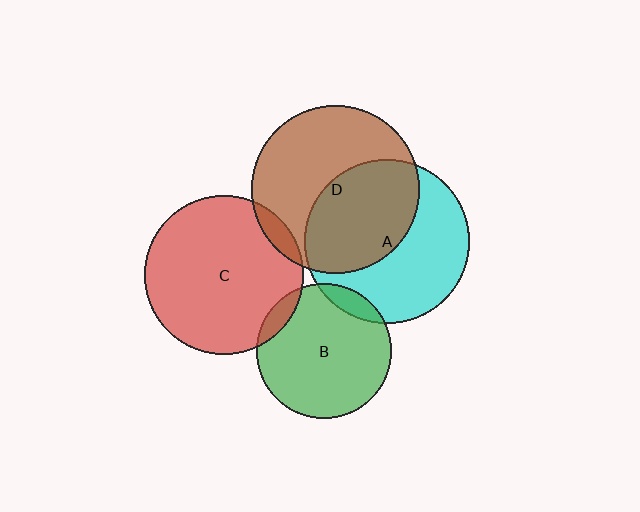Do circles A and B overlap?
Yes.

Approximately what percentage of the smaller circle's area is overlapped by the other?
Approximately 10%.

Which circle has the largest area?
Circle D (brown).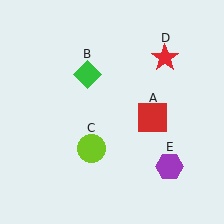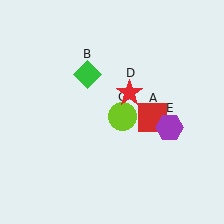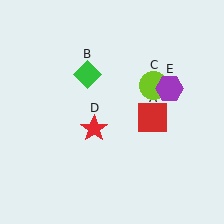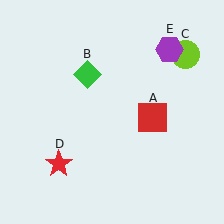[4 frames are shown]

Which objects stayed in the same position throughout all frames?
Red square (object A) and green diamond (object B) remained stationary.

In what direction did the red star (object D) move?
The red star (object D) moved down and to the left.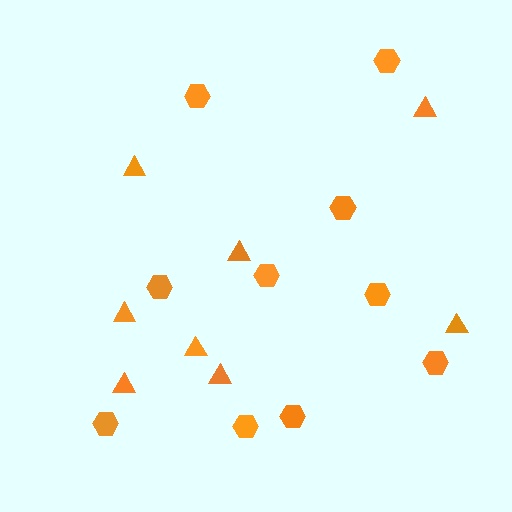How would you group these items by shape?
There are 2 groups: one group of triangles (8) and one group of hexagons (10).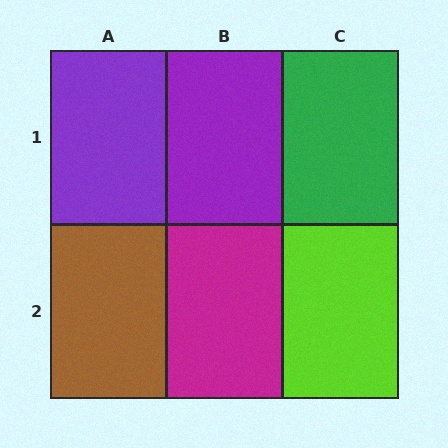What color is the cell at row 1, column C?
Green.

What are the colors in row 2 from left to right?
Brown, magenta, lime.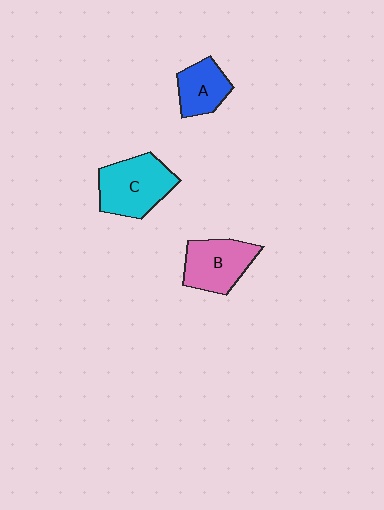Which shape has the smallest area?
Shape A (blue).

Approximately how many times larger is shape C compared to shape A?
Approximately 1.6 times.